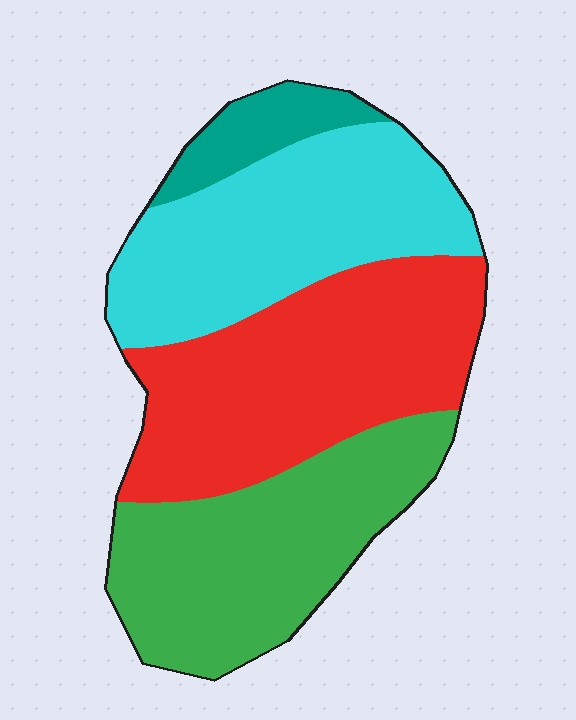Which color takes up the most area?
Red, at roughly 35%.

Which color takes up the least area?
Teal, at roughly 5%.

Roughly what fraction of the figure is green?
Green takes up about one third (1/3) of the figure.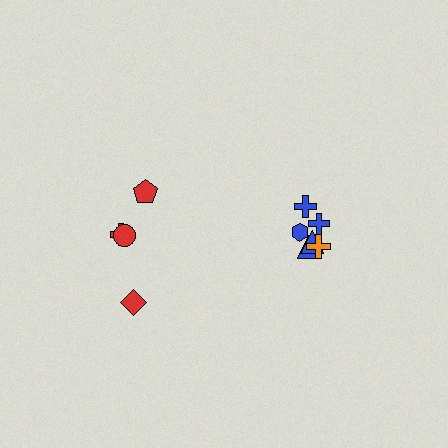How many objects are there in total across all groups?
There are 10 objects.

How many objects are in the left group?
There are 4 objects.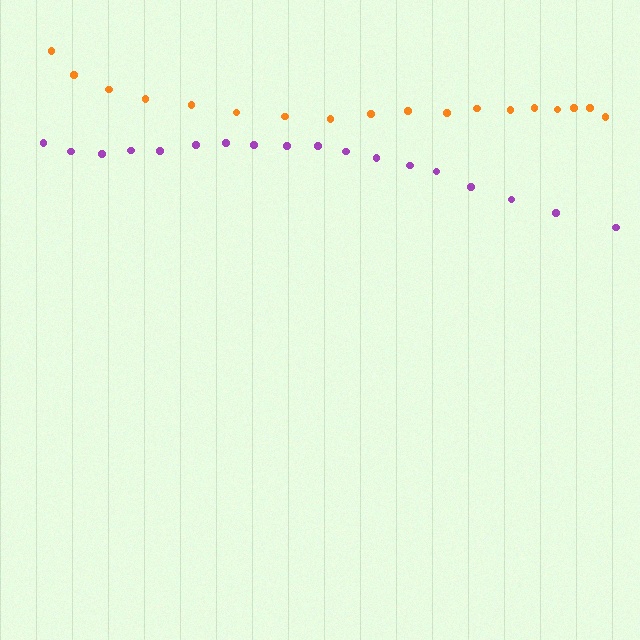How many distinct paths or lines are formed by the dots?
There are 2 distinct paths.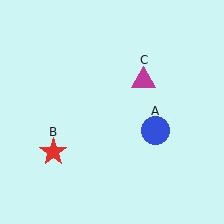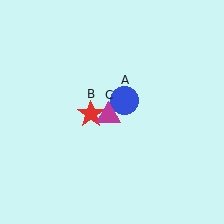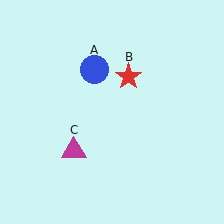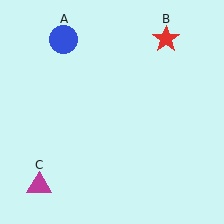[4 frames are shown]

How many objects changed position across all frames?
3 objects changed position: blue circle (object A), red star (object B), magenta triangle (object C).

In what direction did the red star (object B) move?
The red star (object B) moved up and to the right.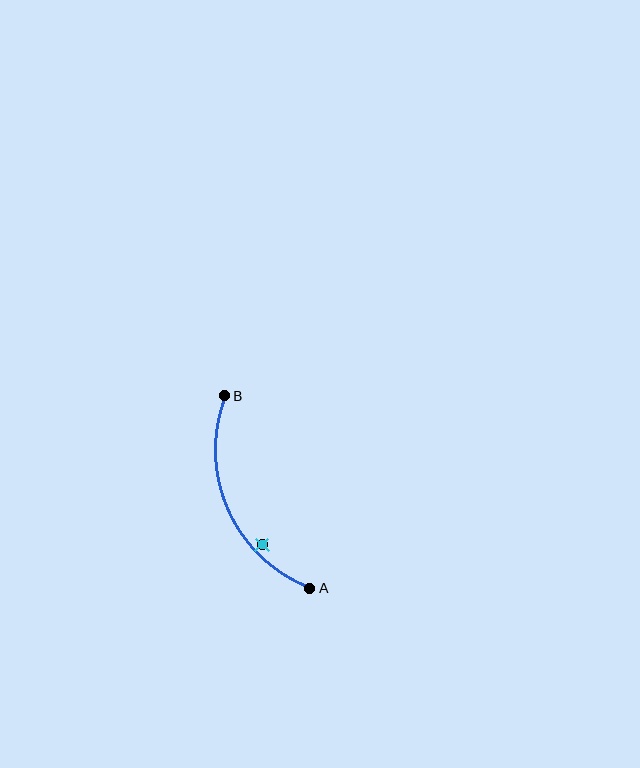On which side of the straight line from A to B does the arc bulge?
The arc bulges to the left of the straight line connecting A and B.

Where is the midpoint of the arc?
The arc midpoint is the point on the curve farthest from the straight line joining A and B. It sits to the left of that line.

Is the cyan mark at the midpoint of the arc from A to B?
No — the cyan mark does not lie on the arc at all. It sits slightly inside the curve.